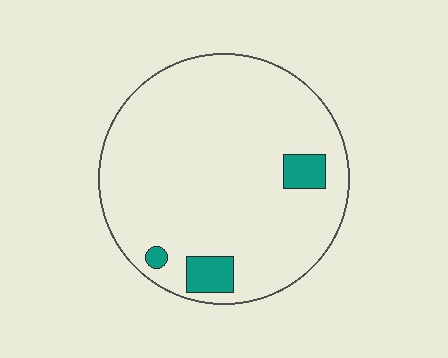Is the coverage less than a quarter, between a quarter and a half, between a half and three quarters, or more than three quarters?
Less than a quarter.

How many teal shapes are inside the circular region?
3.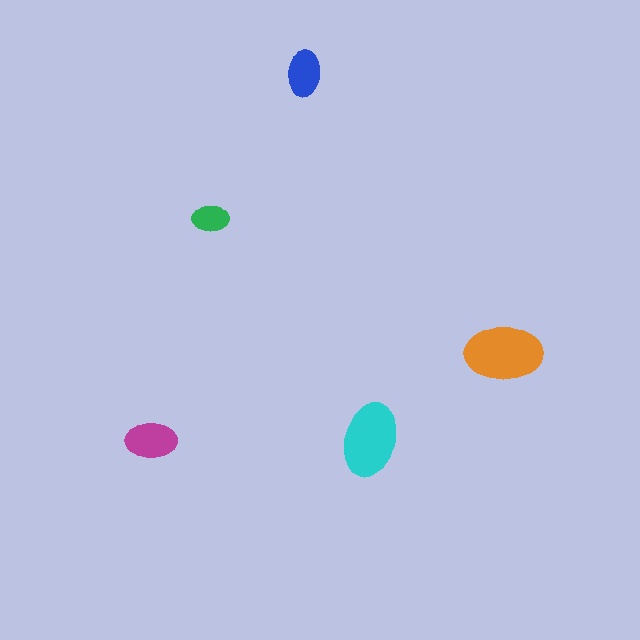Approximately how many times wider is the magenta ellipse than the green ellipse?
About 1.5 times wider.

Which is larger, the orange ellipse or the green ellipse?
The orange one.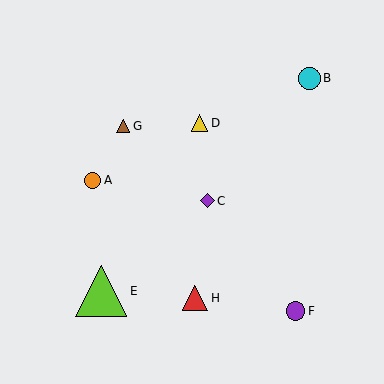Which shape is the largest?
The lime triangle (labeled E) is the largest.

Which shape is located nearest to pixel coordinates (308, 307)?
The purple circle (labeled F) at (295, 311) is nearest to that location.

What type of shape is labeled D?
Shape D is a yellow triangle.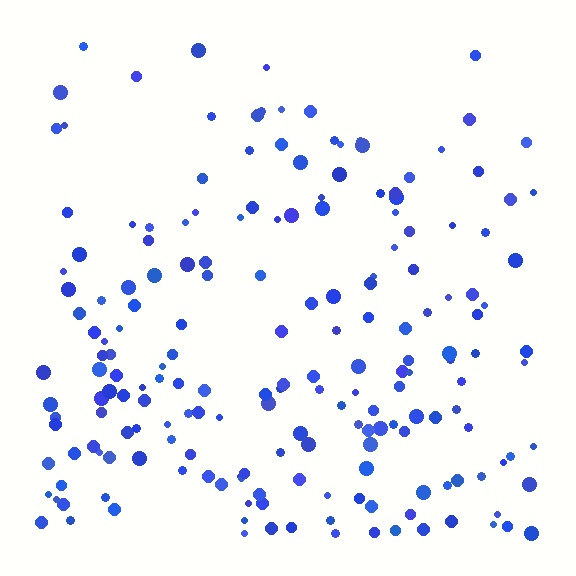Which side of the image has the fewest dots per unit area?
The top.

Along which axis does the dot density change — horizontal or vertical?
Vertical.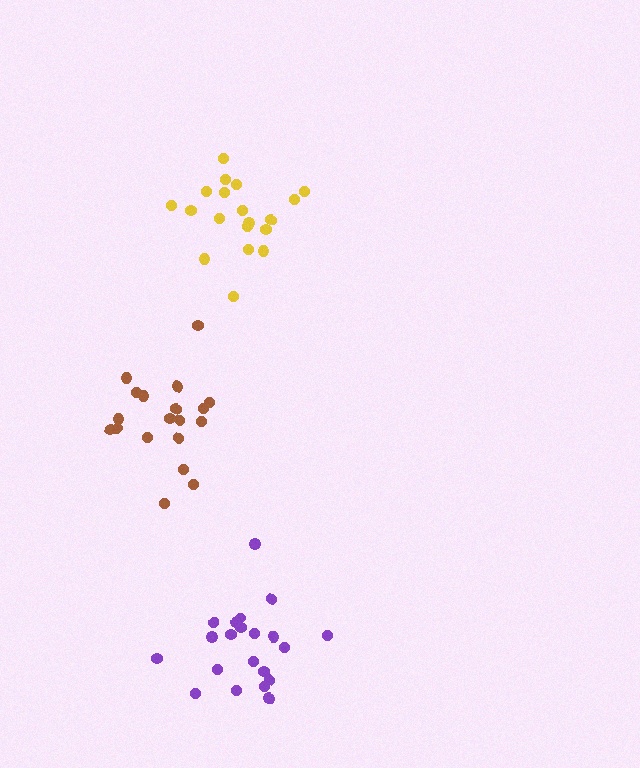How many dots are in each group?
Group 1: 19 dots, Group 2: 19 dots, Group 3: 21 dots (59 total).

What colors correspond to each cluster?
The clusters are colored: yellow, brown, purple.